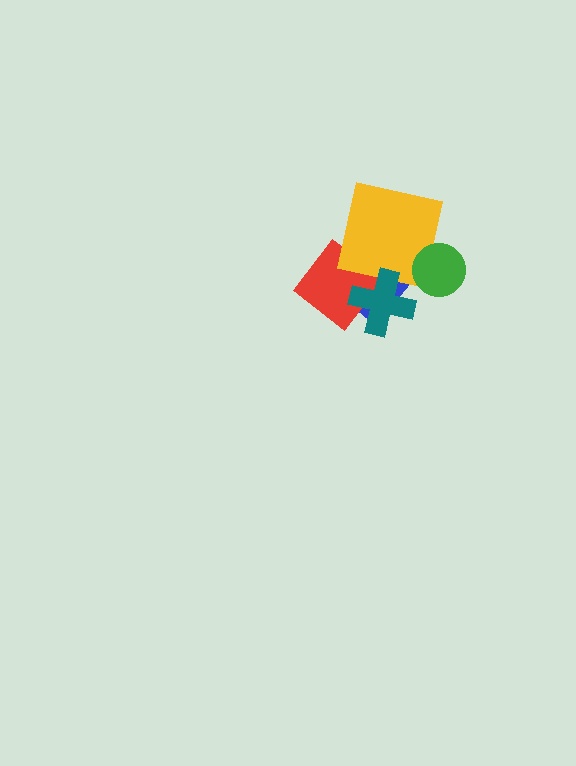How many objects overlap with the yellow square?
4 objects overlap with the yellow square.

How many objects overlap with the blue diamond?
3 objects overlap with the blue diamond.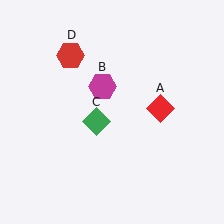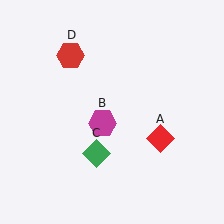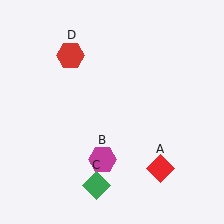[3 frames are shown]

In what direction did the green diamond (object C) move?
The green diamond (object C) moved down.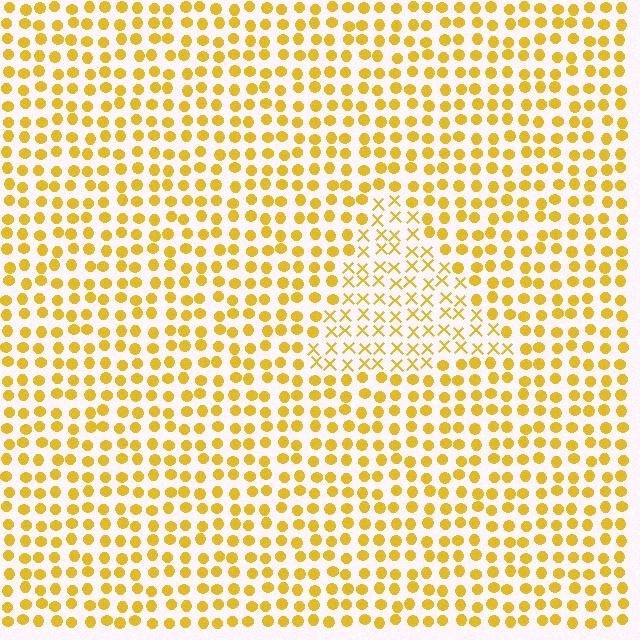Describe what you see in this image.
The image is filled with small yellow elements arranged in a uniform grid. A triangle-shaped region contains X marks, while the surrounding area contains circles. The boundary is defined purely by the change in element shape.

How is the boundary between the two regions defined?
The boundary is defined by a change in element shape: X marks inside vs. circles outside. All elements share the same color and spacing.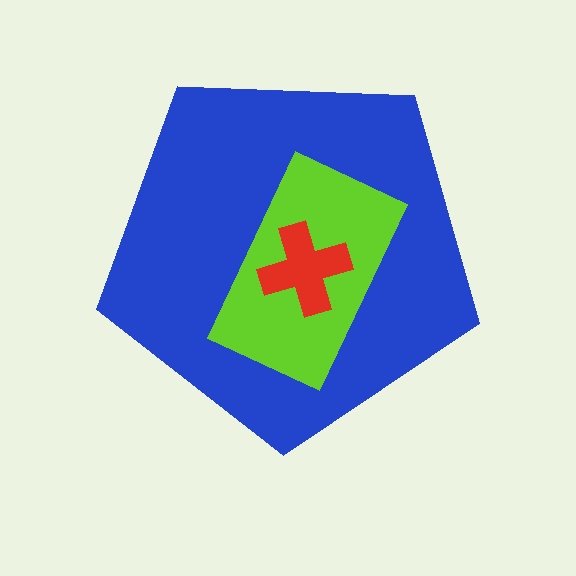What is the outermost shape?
The blue pentagon.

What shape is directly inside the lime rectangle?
The red cross.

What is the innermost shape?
The red cross.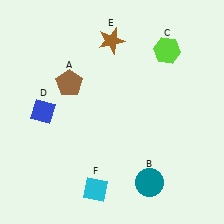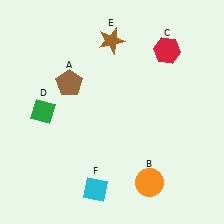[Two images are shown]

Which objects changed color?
B changed from teal to orange. C changed from lime to red. D changed from blue to green.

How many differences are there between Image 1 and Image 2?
There are 3 differences between the two images.